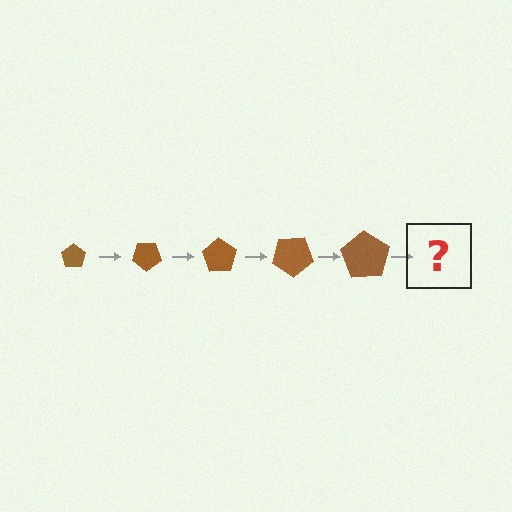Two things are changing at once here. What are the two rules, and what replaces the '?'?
The two rules are that the pentagon grows larger each step and it rotates 35 degrees each step. The '?' should be a pentagon, larger than the previous one and rotated 175 degrees from the start.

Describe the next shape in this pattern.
It should be a pentagon, larger than the previous one and rotated 175 degrees from the start.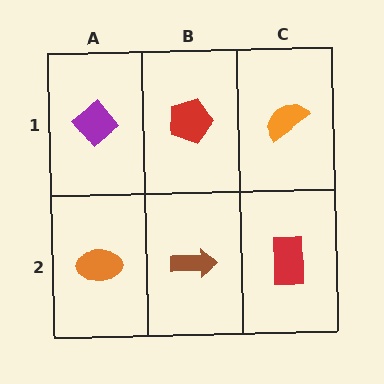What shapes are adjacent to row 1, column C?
A red rectangle (row 2, column C), a red pentagon (row 1, column B).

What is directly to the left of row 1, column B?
A purple diamond.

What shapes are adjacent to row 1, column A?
An orange ellipse (row 2, column A), a red pentagon (row 1, column B).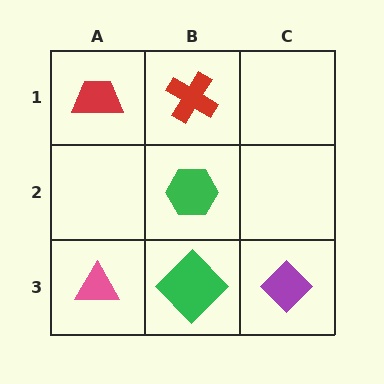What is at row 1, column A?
A red trapezoid.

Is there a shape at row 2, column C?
No, that cell is empty.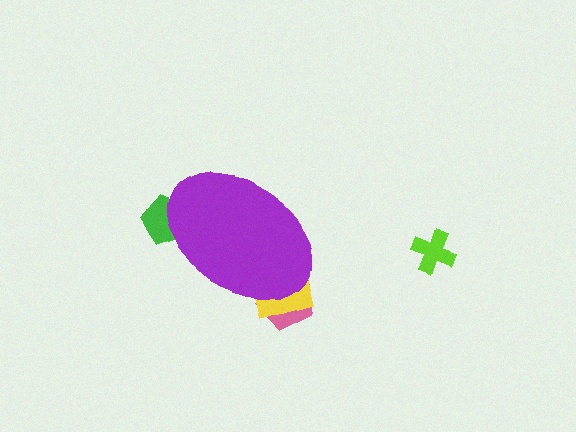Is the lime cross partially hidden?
No, the lime cross is fully visible.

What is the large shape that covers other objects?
A purple ellipse.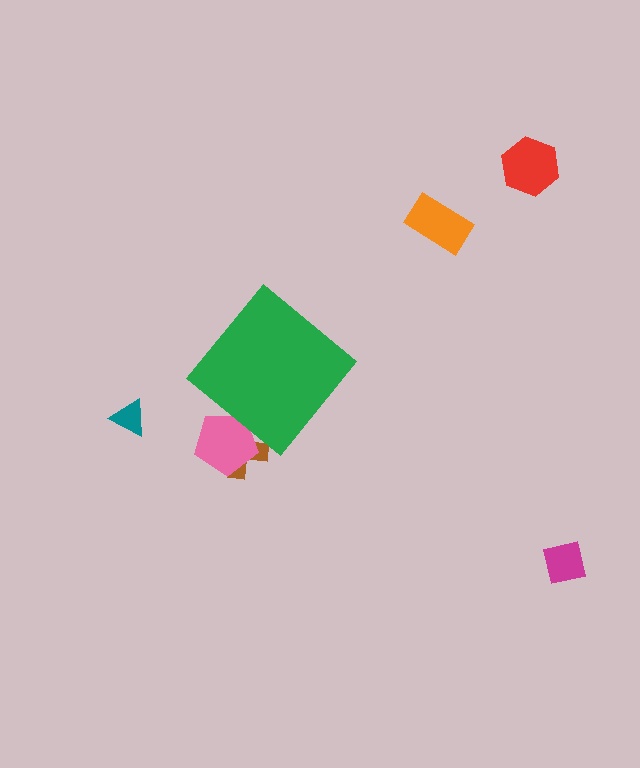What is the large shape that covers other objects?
A green diamond.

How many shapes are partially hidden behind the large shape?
2 shapes are partially hidden.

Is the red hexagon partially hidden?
No, the red hexagon is fully visible.